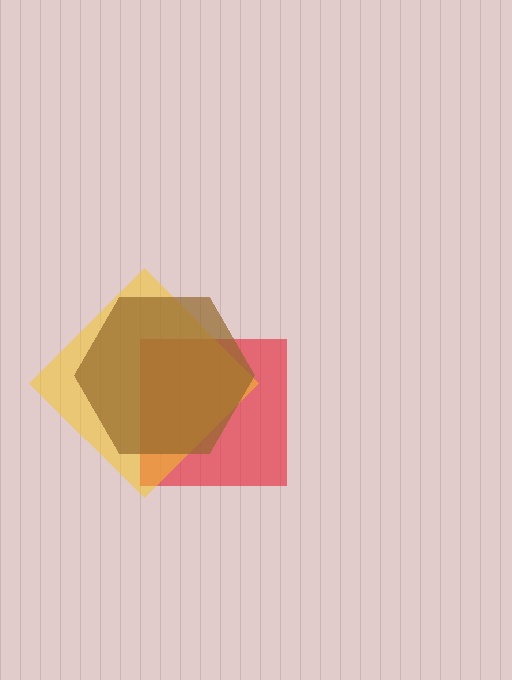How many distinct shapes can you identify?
There are 3 distinct shapes: a red square, a yellow diamond, a brown hexagon.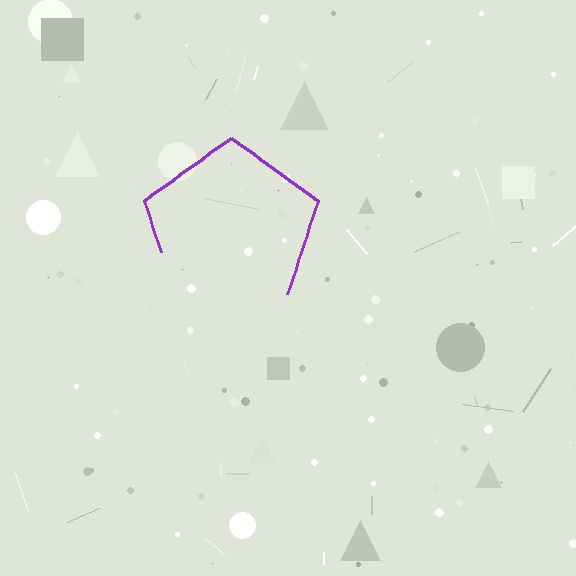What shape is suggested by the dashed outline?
The dashed outline suggests a pentagon.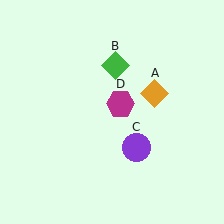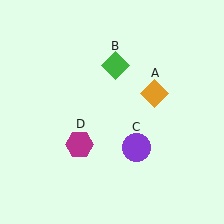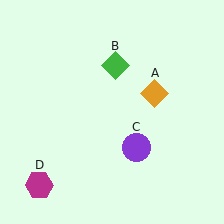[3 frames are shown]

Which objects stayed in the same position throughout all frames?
Orange diamond (object A) and green diamond (object B) and purple circle (object C) remained stationary.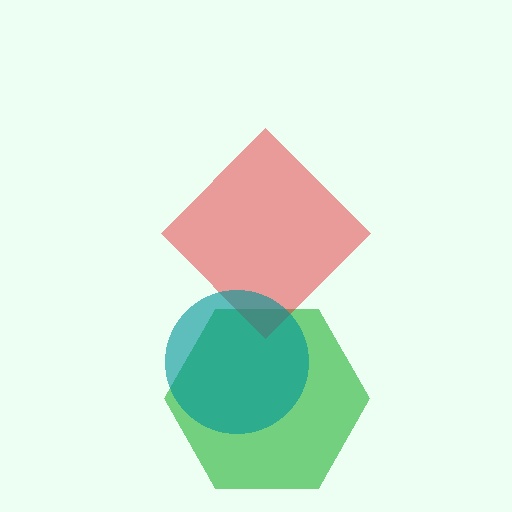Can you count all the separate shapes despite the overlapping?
Yes, there are 3 separate shapes.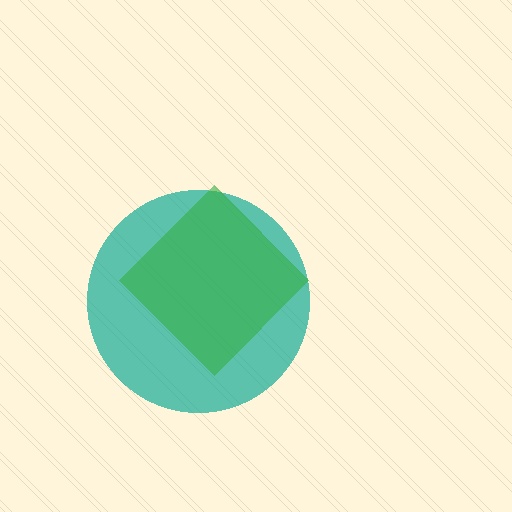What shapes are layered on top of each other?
The layered shapes are: a teal circle, a green diamond.